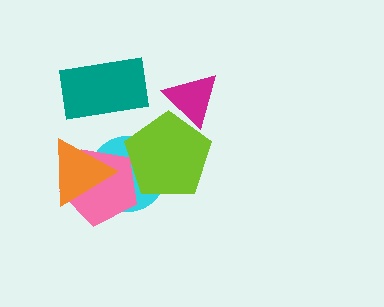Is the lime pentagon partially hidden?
Yes, it is partially covered by another shape.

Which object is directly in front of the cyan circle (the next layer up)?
The lime pentagon is directly in front of the cyan circle.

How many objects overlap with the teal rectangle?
0 objects overlap with the teal rectangle.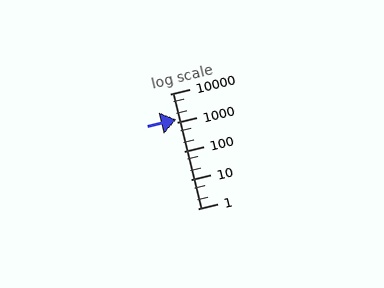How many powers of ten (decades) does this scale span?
The scale spans 4 decades, from 1 to 10000.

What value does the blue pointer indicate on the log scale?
The pointer indicates approximately 1300.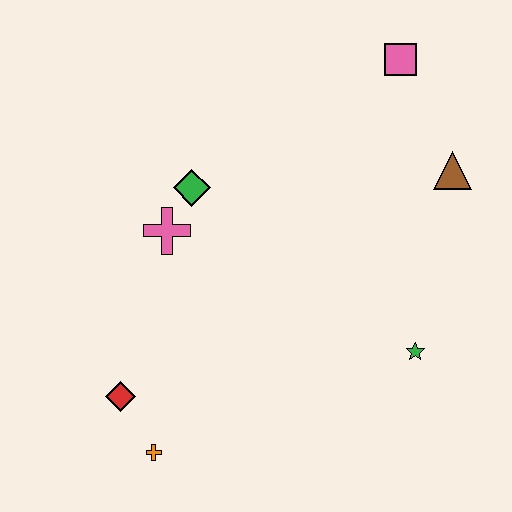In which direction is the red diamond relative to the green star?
The red diamond is to the left of the green star.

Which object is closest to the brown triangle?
The pink square is closest to the brown triangle.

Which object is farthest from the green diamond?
The green star is farthest from the green diamond.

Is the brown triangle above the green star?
Yes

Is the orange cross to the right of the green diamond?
No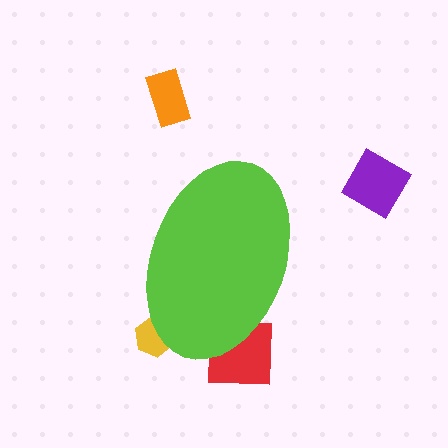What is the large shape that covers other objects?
A lime ellipse.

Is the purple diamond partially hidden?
No, the purple diamond is fully visible.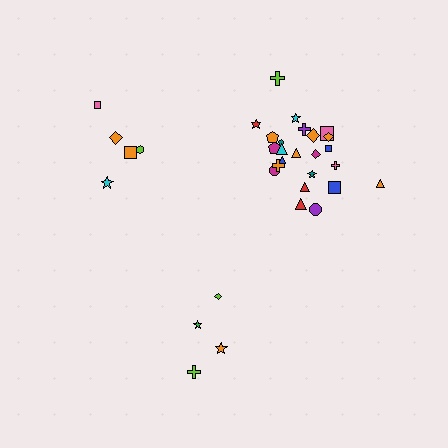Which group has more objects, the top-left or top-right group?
The top-right group.